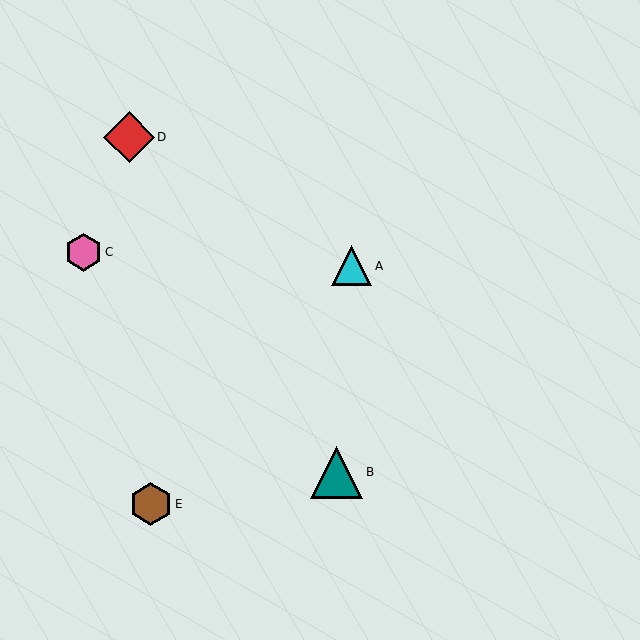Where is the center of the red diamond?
The center of the red diamond is at (129, 137).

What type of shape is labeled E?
Shape E is a brown hexagon.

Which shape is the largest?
The teal triangle (labeled B) is the largest.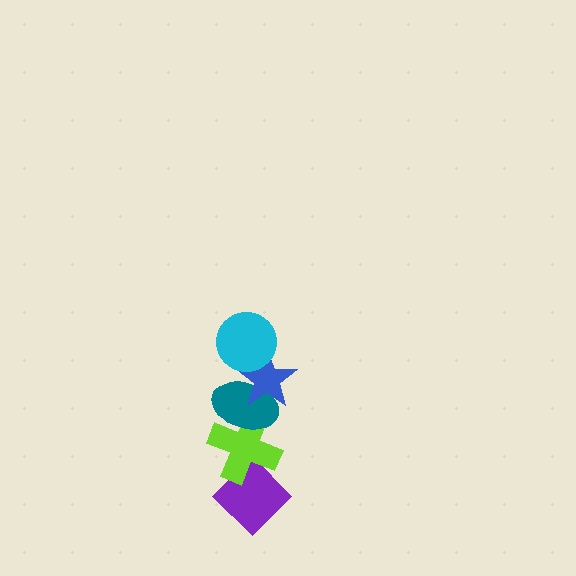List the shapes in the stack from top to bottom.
From top to bottom: the cyan circle, the blue star, the teal ellipse, the lime cross, the purple diamond.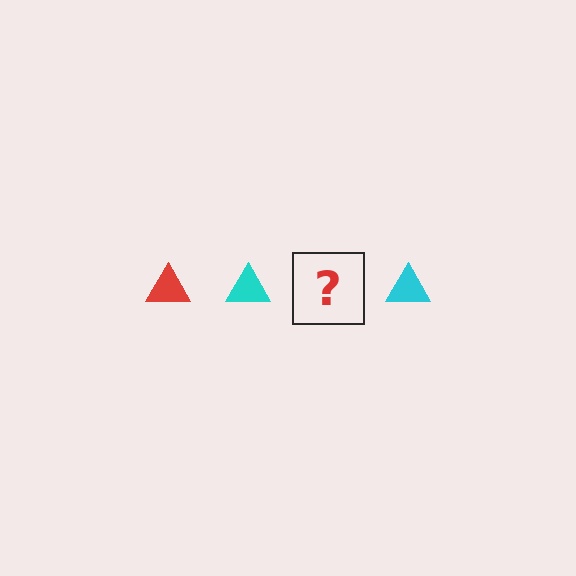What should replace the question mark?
The question mark should be replaced with a red triangle.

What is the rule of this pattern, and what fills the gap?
The rule is that the pattern cycles through red, cyan triangles. The gap should be filled with a red triangle.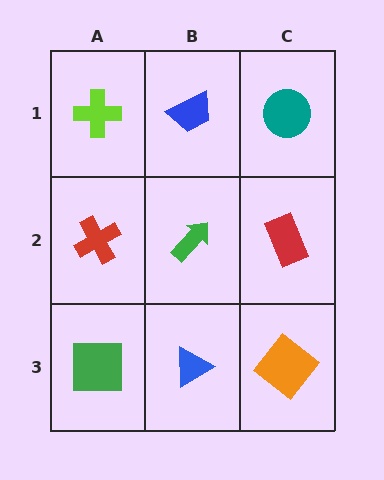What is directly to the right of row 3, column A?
A blue triangle.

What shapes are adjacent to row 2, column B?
A blue trapezoid (row 1, column B), a blue triangle (row 3, column B), a red cross (row 2, column A), a red rectangle (row 2, column C).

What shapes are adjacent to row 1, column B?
A green arrow (row 2, column B), a lime cross (row 1, column A), a teal circle (row 1, column C).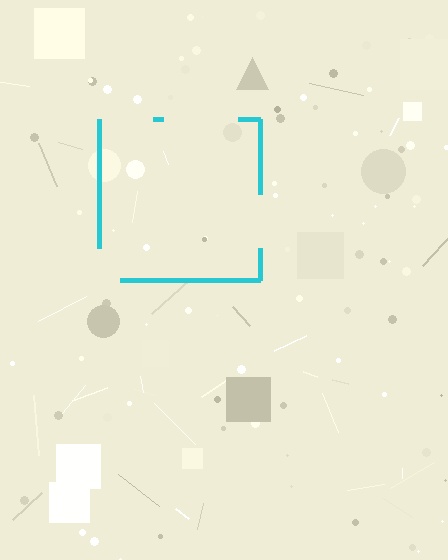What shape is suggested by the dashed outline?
The dashed outline suggests a square.